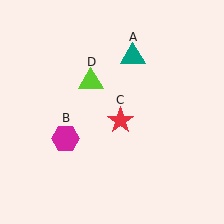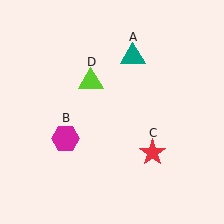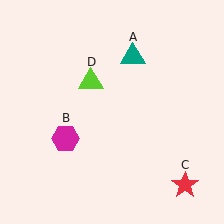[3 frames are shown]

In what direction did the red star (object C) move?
The red star (object C) moved down and to the right.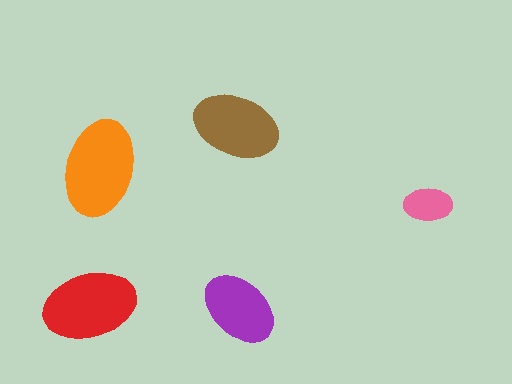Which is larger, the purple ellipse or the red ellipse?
The red one.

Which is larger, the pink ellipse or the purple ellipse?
The purple one.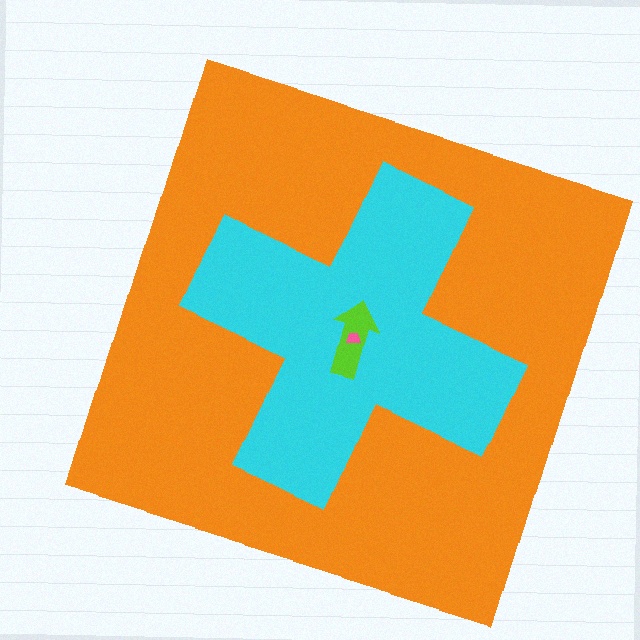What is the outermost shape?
The orange square.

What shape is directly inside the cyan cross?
The lime arrow.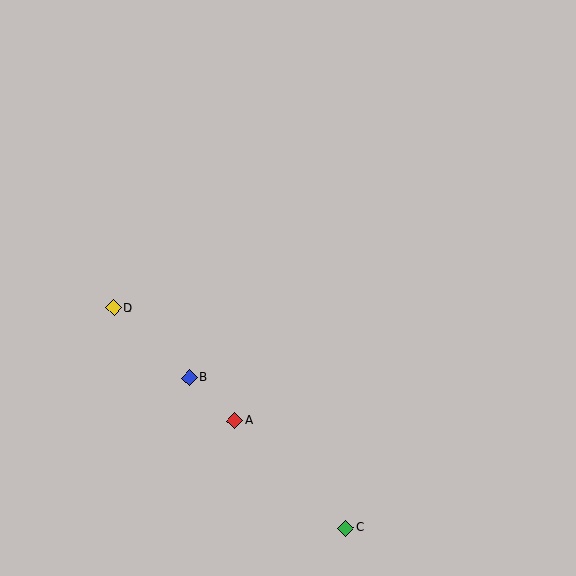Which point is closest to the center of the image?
Point B at (190, 378) is closest to the center.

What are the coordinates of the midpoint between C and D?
The midpoint between C and D is at (230, 418).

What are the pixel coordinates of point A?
Point A is at (235, 420).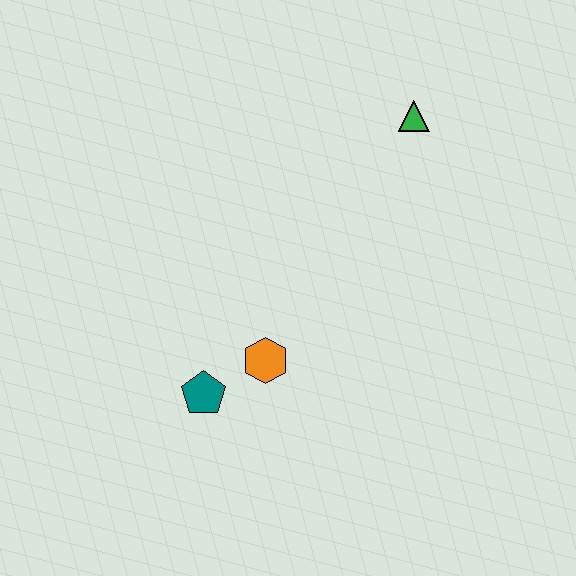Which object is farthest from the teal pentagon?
The green triangle is farthest from the teal pentagon.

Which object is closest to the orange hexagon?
The teal pentagon is closest to the orange hexagon.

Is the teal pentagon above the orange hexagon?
No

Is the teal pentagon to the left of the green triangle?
Yes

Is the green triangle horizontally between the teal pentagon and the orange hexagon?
No